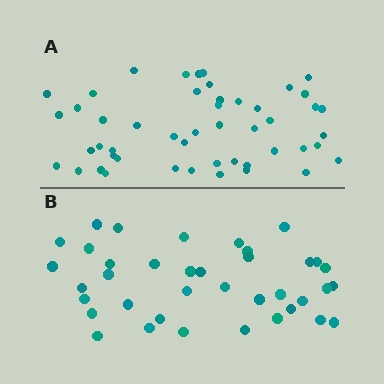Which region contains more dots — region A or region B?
Region A (the top region) has more dots.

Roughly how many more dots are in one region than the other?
Region A has roughly 12 or so more dots than region B.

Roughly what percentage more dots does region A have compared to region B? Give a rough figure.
About 30% more.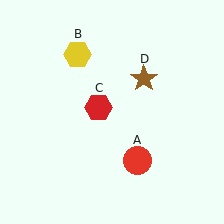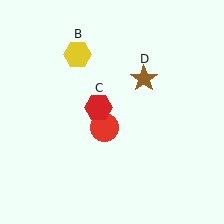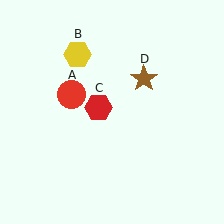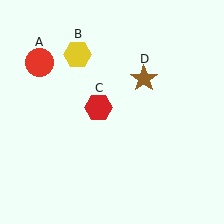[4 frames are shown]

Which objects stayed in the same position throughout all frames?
Yellow hexagon (object B) and red hexagon (object C) and brown star (object D) remained stationary.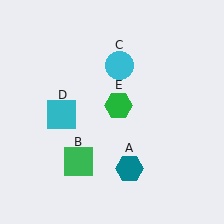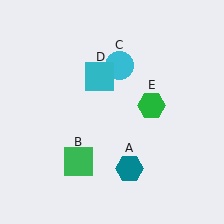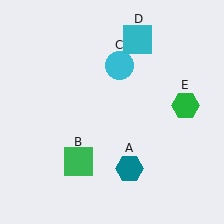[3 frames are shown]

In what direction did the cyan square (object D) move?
The cyan square (object D) moved up and to the right.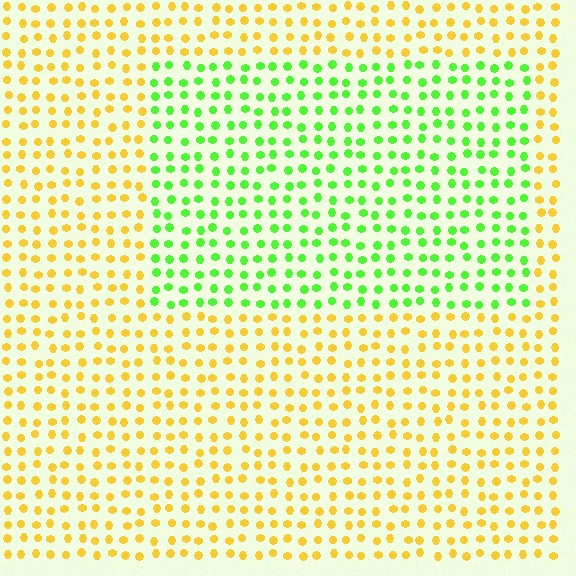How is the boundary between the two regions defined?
The boundary is defined purely by a slight shift in hue (about 65 degrees). Spacing, size, and orientation are identical on both sides.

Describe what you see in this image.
The image is filled with small yellow elements in a uniform arrangement. A rectangle-shaped region is visible where the elements are tinted to a slightly different hue, forming a subtle color boundary.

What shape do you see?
I see a rectangle.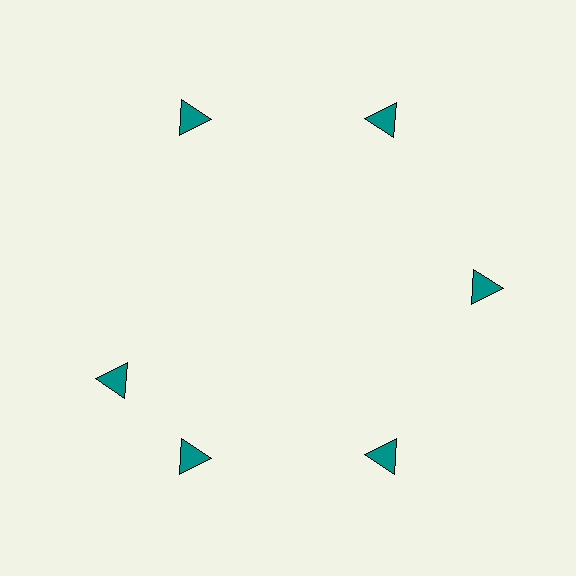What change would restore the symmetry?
The symmetry would be restored by rotating it back into even spacing with its neighbors so that all 6 triangles sit at equal angles and equal distance from the center.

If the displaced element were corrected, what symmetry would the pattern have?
It would have 6-fold rotational symmetry — the pattern would map onto itself every 60 degrees.